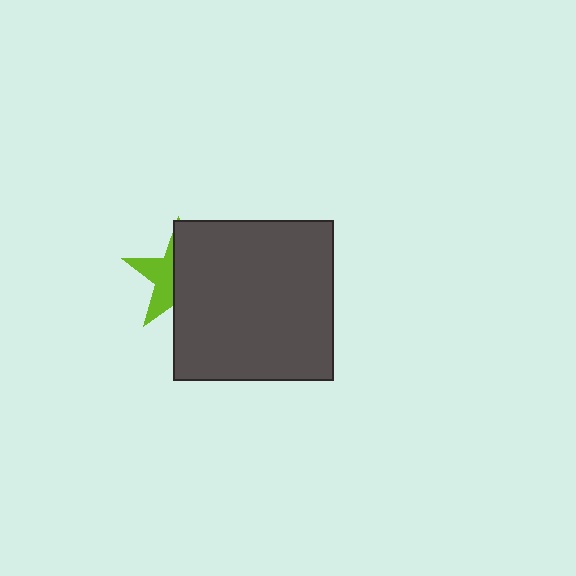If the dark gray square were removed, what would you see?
You would see the complete lime star.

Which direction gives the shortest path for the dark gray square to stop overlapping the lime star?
Moving right gives the shortest separation.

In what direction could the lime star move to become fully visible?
The lime star could move left. That would shift it out from behind the dark gray square entirely.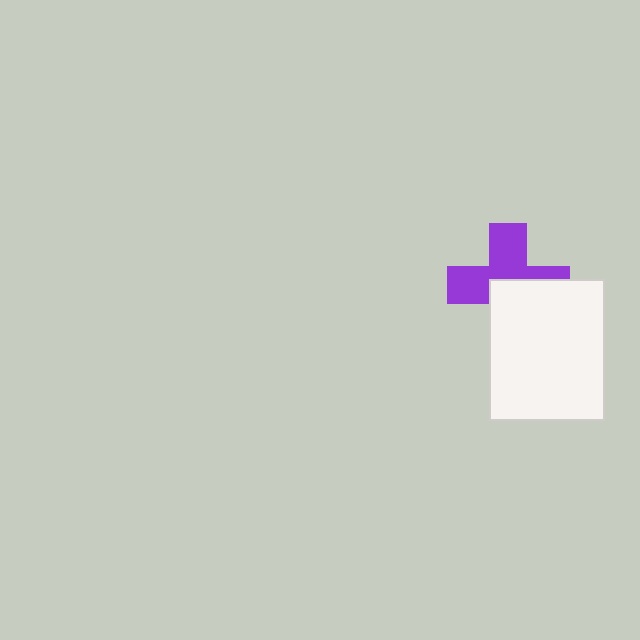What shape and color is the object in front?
The object in front is a white rectangle.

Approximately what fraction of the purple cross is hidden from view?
Roughly 45% of the purple cross is hidden behind the white rectangle.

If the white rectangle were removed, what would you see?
You would see the complete purple cross.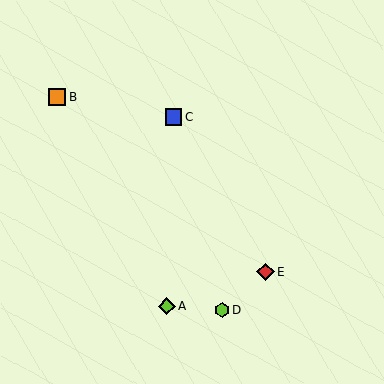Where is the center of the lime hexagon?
The center of the lime hexagon is at (222, 310).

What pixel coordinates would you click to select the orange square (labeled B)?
Click at (58, 98) to select the orange square B.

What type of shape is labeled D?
Shape D is a lime hexagon.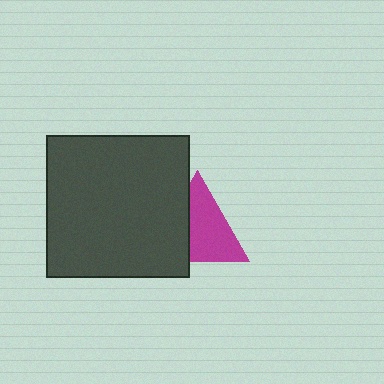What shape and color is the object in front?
The object in front is a dark gray square.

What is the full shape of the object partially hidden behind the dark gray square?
The partially hidden object is a magenta triangle.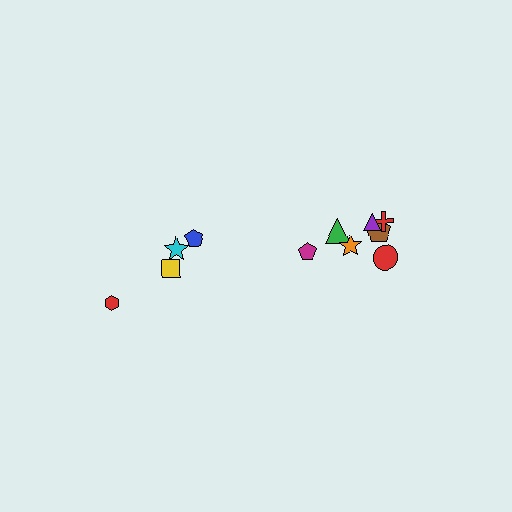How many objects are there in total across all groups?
There are 11 objects.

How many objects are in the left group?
There are 4 objects.